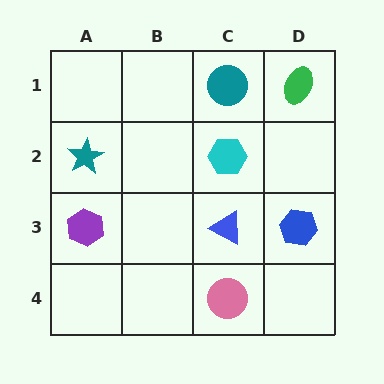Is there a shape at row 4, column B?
No, that cell is empty.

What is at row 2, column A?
A teal star.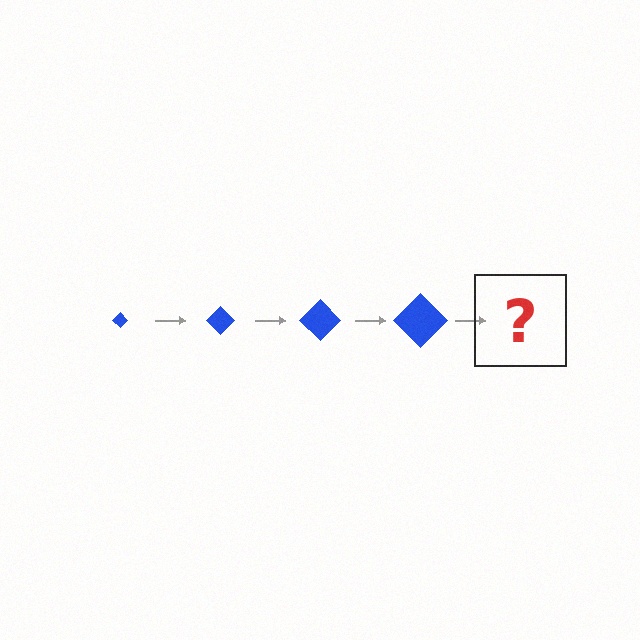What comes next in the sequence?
The next element should be a blue diamond, larger than the previous one.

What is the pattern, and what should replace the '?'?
The pattern is that the diamond gets progressively larger each step. The '?' should be a blue diamond, larger than the previous one.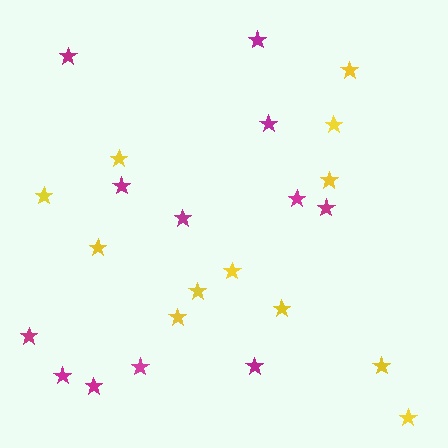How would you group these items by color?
There are 2 groups: one group of yellow stars (12) and one group of magenta stars (12).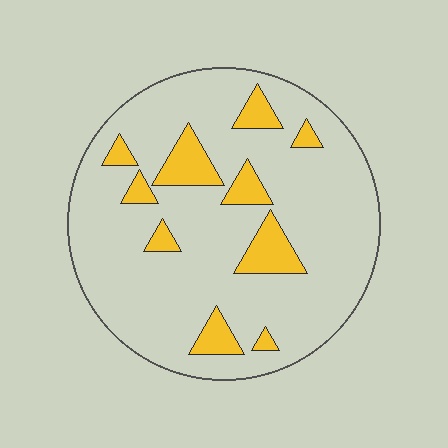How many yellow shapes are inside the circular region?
10.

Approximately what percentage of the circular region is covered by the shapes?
Approximately 15%.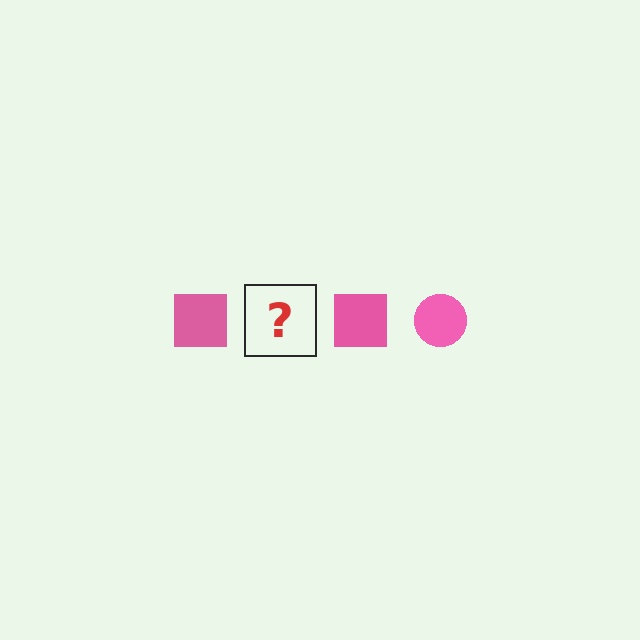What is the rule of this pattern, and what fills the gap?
The rule is that the pattern cycles through square, circle shapes in pink. The gap should be filled with a pink circle.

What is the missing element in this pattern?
The missing element is a pink circle.